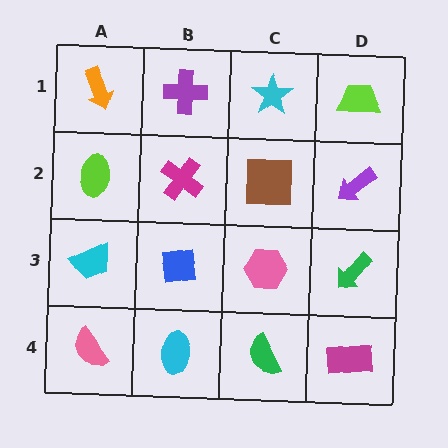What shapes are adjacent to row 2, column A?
An orange arrow (row 1, column A), a cyan trapezoid (row 3, column A), a magenta cross (row 2, column B).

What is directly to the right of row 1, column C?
A lime trapezoid.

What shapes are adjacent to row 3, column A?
A lime ellipse (row 2, column A), a pink semicircle (row 4, column A), a blue square (row 3, column B).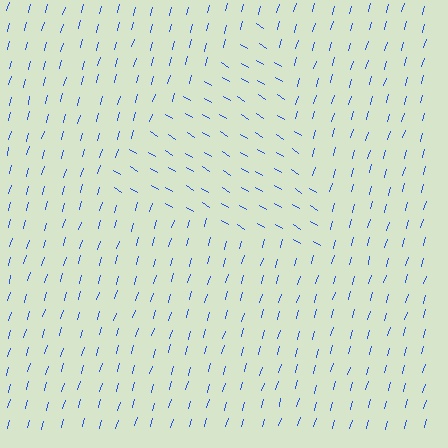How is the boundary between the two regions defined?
The boundary is defined purely by a change in line orientation (approximately 74 degrees difference). All lines are the same color and thickness.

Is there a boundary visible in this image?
Yes, there is a texture boundary formed by a change in line orientation.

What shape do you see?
I see a triangle.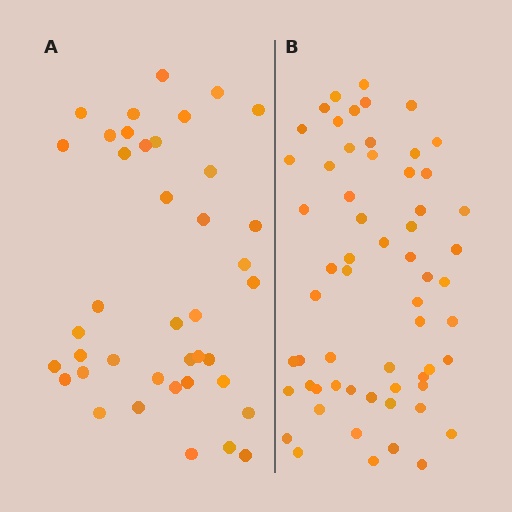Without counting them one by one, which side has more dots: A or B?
Region B (the right region) has more dots.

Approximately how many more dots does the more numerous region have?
Region B has approximately 20 more dots than region A.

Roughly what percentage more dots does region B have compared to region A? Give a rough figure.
About 50% more.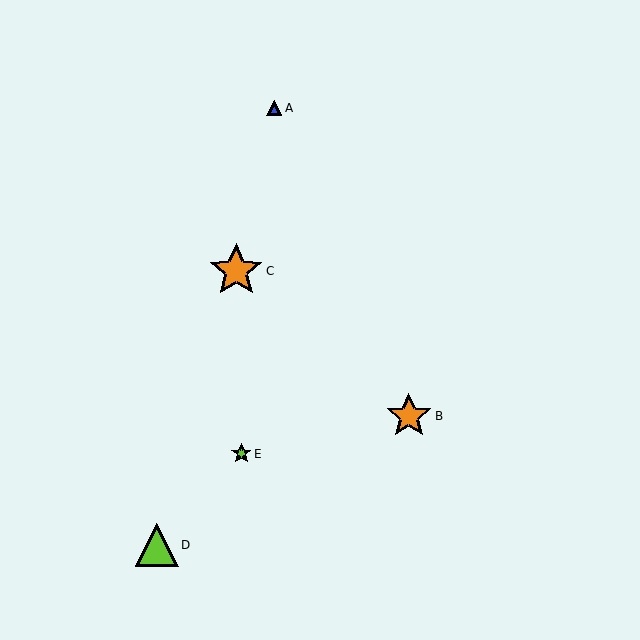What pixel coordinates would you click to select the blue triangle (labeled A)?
Click at (274, 108) to select the blue triangle A.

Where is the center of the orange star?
The center of the orange star is at (236, 271).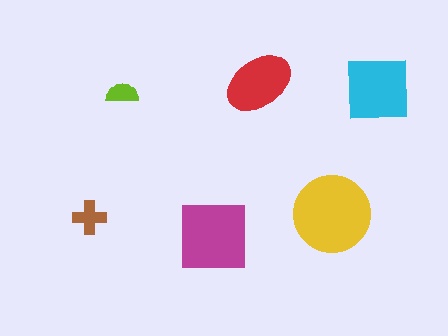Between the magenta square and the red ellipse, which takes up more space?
The magenta square.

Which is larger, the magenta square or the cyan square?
The magenta square.